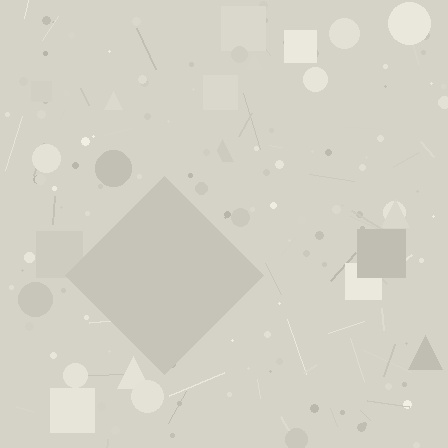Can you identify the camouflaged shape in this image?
The camouflaged shape is a diamond.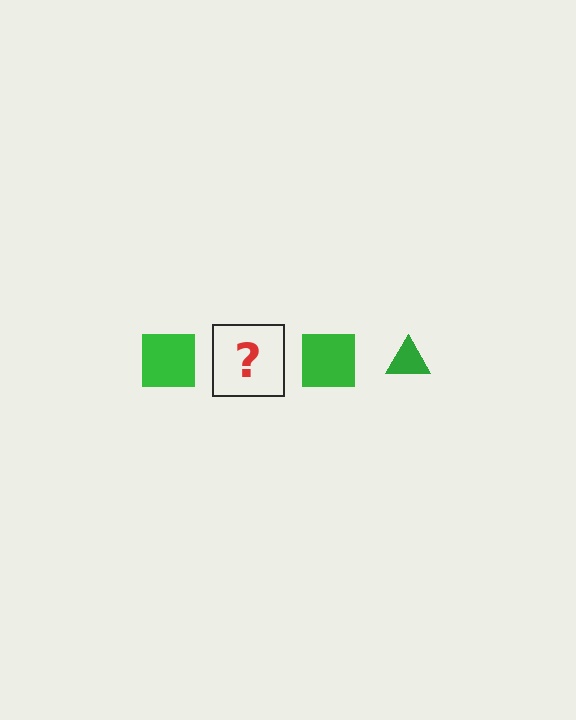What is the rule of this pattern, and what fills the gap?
The rule is that the pattern cycles through square, triangle shapes in green. The gap should be filled with a green triangle.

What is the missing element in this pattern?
The missing element is a green triangle.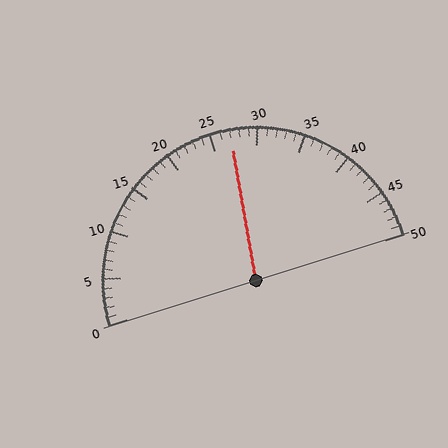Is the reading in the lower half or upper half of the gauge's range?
The reading is in the upper half of the range (0 to 50).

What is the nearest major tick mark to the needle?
The nearest major tick mark is 25.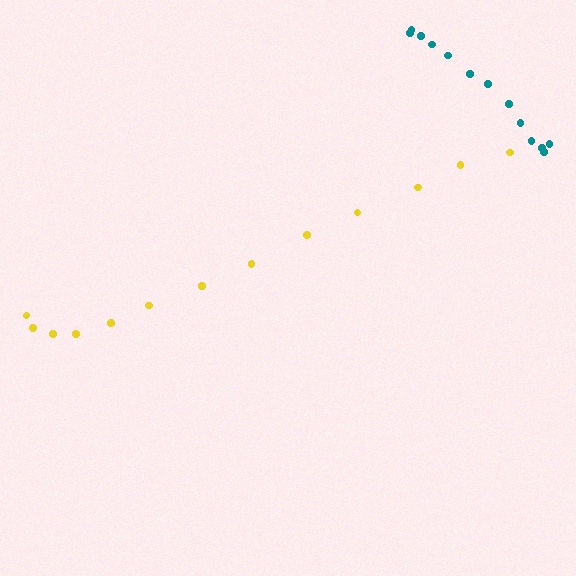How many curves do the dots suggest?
There are 2 distinct paths.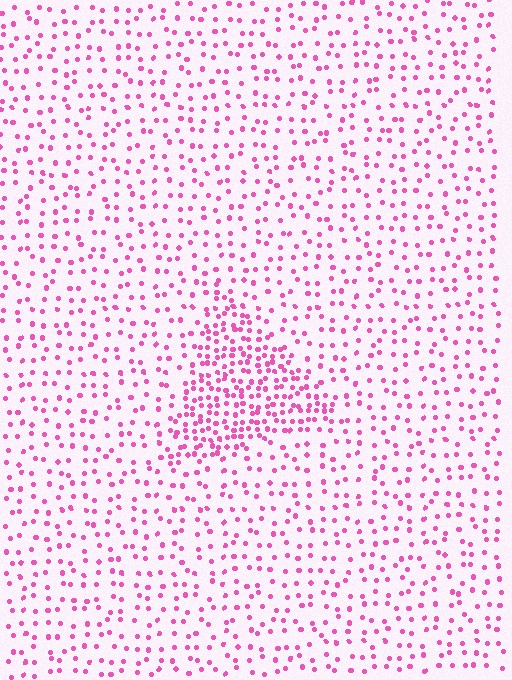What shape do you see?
I see a triangle.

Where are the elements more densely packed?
The elements are more densely packed inside the triangle boundary.